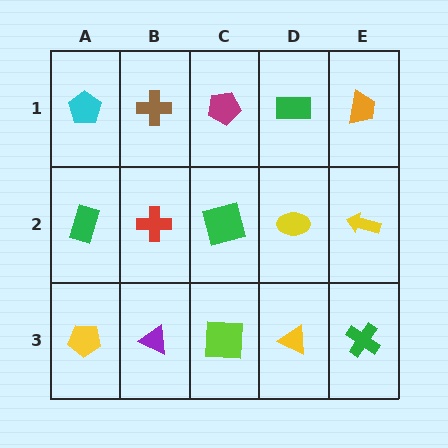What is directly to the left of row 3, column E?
A yellow triangle.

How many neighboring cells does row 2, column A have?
3.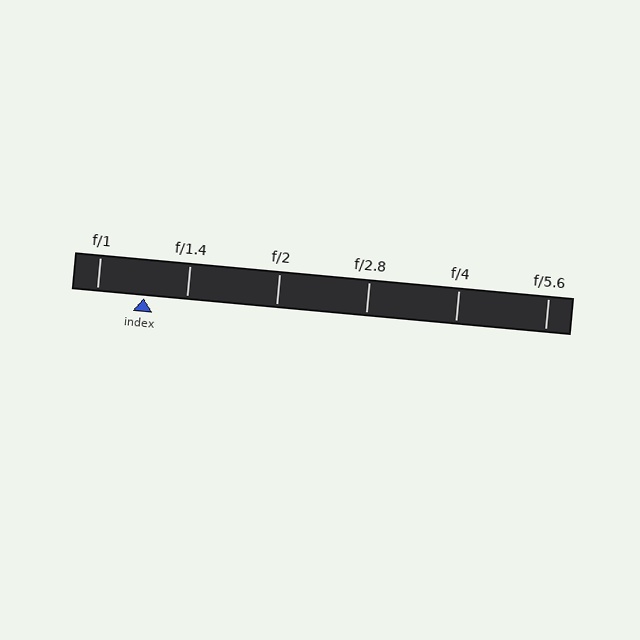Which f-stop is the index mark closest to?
The index mark is closest to f/1.4.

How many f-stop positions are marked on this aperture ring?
There are 6 f-stop positions marked.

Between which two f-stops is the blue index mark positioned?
The index mark is between f/1 and f/1.4.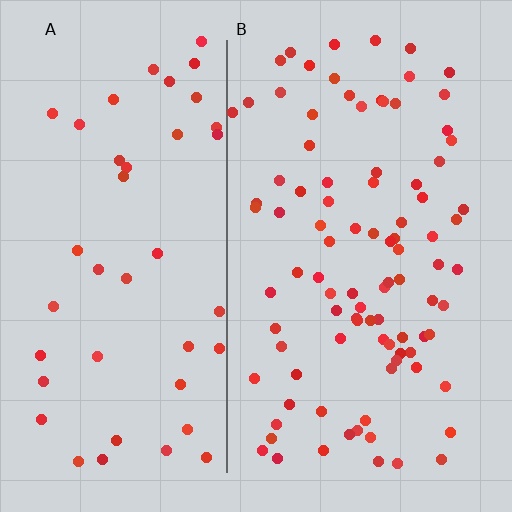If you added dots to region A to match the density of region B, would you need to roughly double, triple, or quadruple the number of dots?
Approximately double.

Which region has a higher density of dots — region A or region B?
B (the right).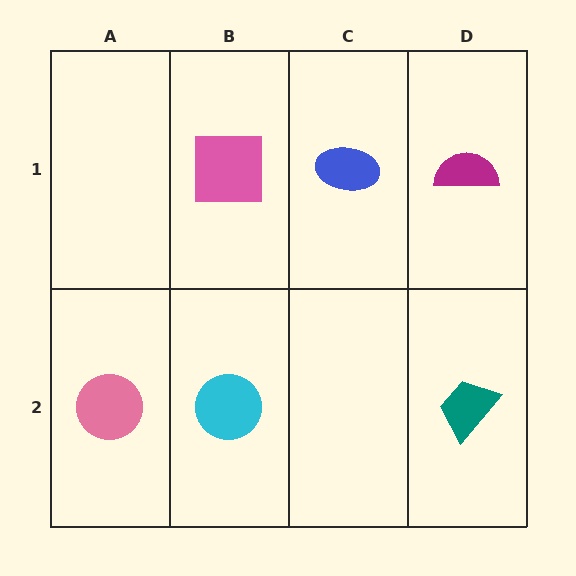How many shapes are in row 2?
3 shapes.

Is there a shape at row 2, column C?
No, that cell is empty.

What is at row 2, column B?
A cyan circle.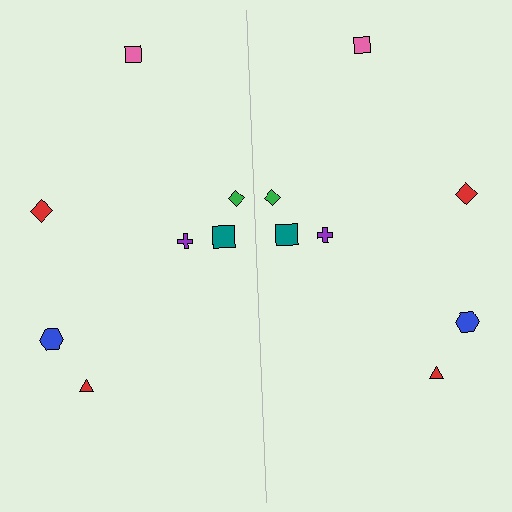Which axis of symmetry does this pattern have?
The pattern has a vertical axis of symmetry running through the center of the image.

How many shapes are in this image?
There are 14 shapes in this image.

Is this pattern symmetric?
Yes, this pattern has bilateral (reflection) symmetry.